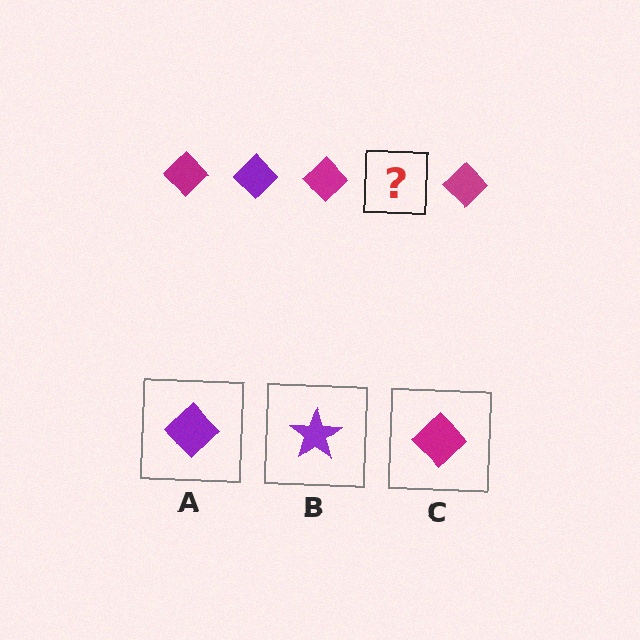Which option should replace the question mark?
Option A.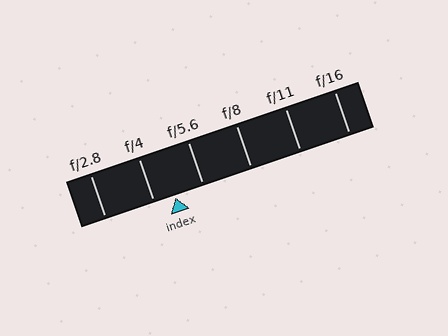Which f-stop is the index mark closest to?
The index mark is closest to f/4.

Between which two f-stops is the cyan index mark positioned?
The index mark is between f/4 and f/5.6.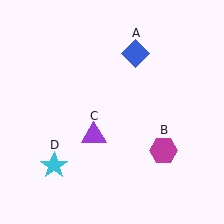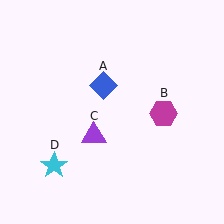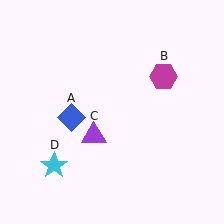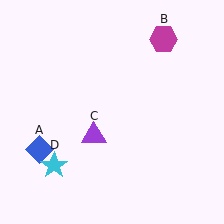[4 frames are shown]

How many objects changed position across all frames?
2 objects changed position: blue diamond (object A), magenta hexagon (object B).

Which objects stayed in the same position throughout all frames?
Purple triangle (object C) and cyan star (object D) remained stationary.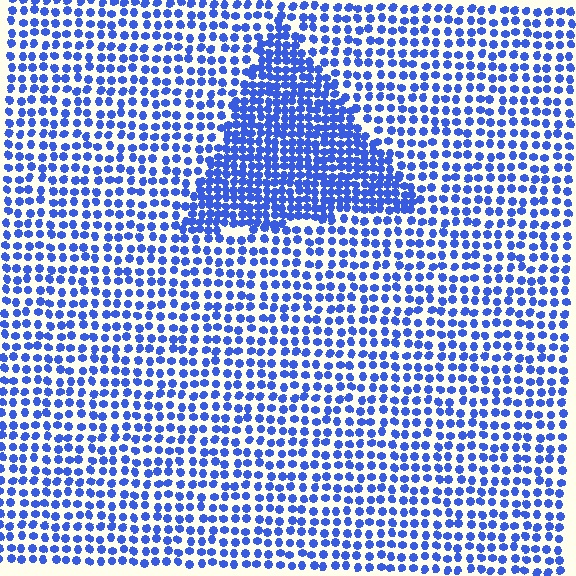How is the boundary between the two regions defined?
The boundary is defined by a change in element density (approximately 1.9x ratio). All elements are the same color, size, and shape.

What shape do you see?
I see a triangle.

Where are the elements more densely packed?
The elements are more densely packed inside the triangle boundary.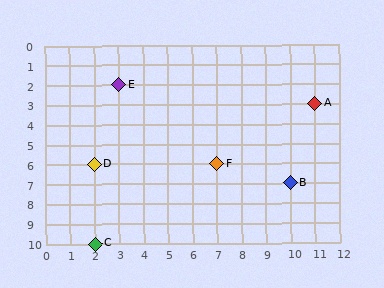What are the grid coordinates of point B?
Point B is at grid coordinates (10, 7).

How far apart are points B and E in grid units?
Points B and E are 7 columns and 5 rows apart (about 8.6 grid units diagonally).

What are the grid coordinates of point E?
Point E is at grid coordinates (3, 2).